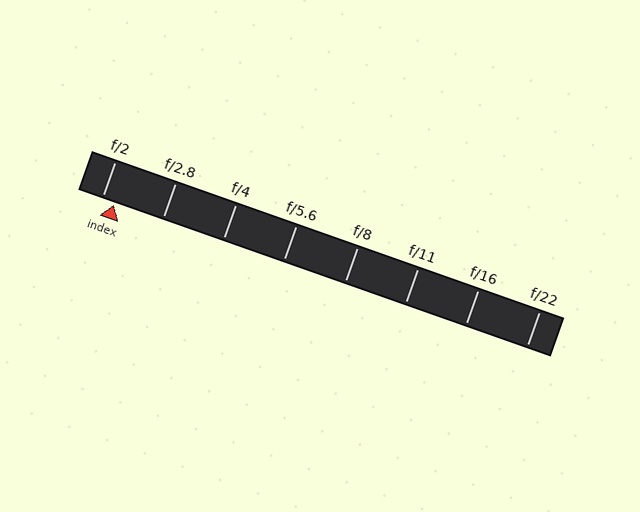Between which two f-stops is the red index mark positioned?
The index mark is between f/2 and f/2.8.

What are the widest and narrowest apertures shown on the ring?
The widest aperture shown is f/2 and the narrowest is f/22.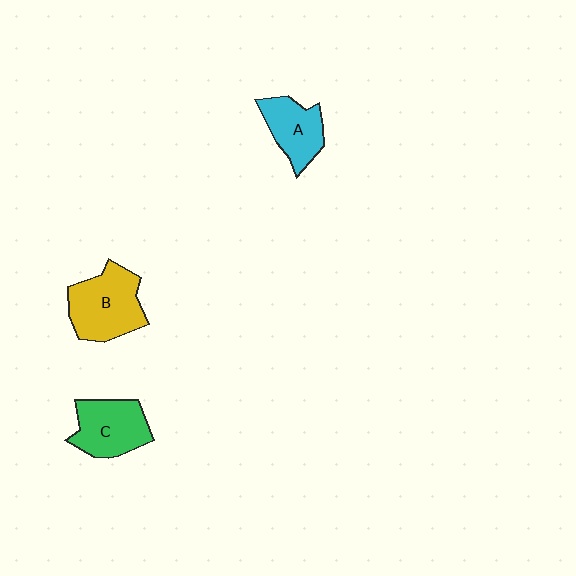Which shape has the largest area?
Shape B (yellow).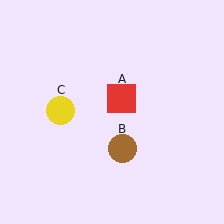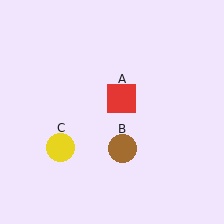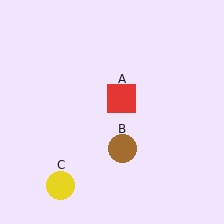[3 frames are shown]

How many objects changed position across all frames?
1 object changed position: yellow circle (object C).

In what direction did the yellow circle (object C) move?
The yellow circle (object C) moved down.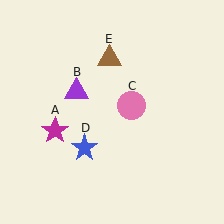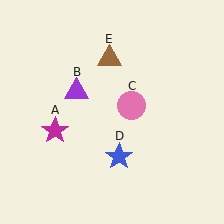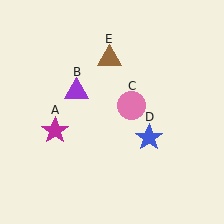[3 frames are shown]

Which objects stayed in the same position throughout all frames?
Magenta star (object A) and purple triangle (object B) and pink circle (object C) and brown triangle (object E) remained stationary.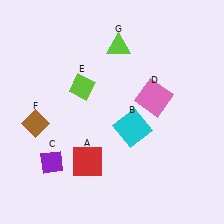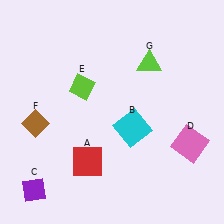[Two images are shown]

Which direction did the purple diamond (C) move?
The purple diamond (C) moved down.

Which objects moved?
The objects that moved are: the purple diamond (C), the pink square (D), the lime triangle (G).